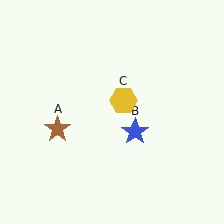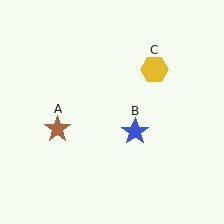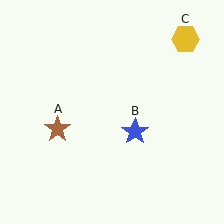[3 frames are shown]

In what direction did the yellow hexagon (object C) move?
The yellow hexagon (object C) moved up and to the right.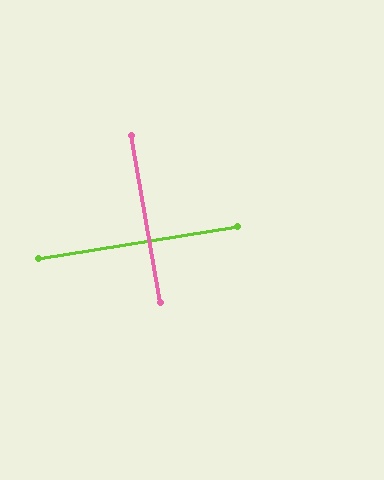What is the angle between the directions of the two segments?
Approximately 89 degrees.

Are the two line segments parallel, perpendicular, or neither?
Perpendicular — they meet at approximately 89°.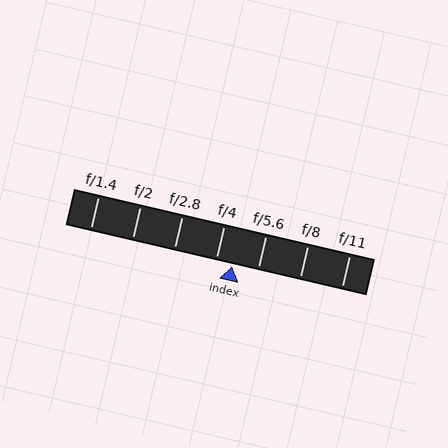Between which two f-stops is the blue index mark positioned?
The index mark is between f/4 and f/5.6.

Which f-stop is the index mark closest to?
The index mark is closest to f/4.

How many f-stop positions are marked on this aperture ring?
There are 7 f-stop positions marked.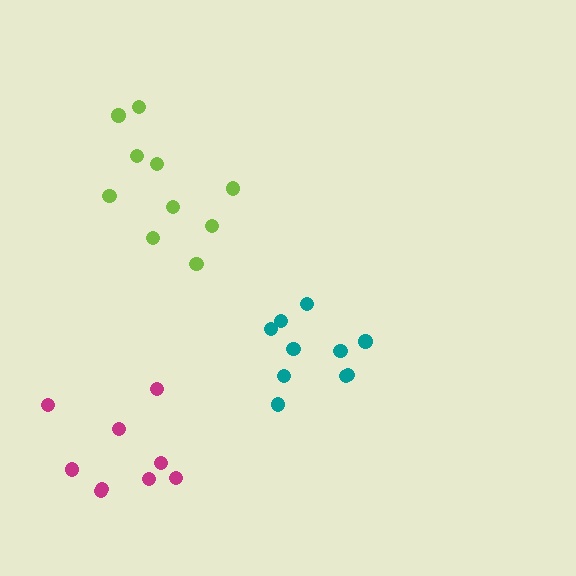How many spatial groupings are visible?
There are 3 spatial groupings.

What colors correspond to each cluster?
The clusters are colored: magenta, teal, lime.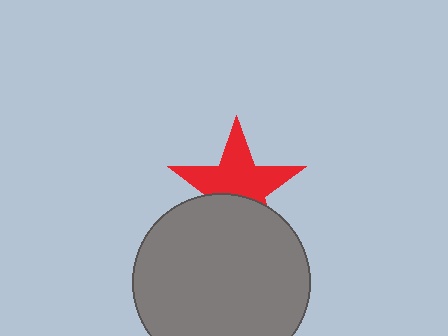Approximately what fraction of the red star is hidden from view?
Roughly 38% of the red star is hidden behind the gray circle.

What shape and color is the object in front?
The object in front is a gray circle.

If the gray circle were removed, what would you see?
You would see the complete red star.